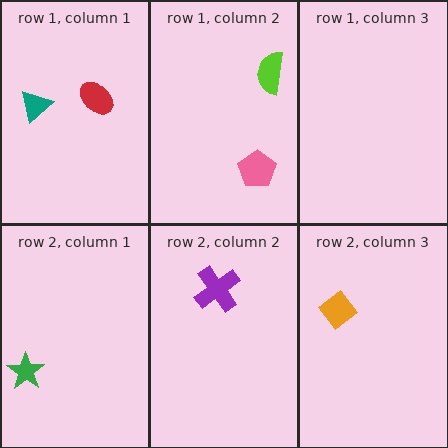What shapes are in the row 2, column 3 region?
The orange diamond.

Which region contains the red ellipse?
The row 1, column 1 region.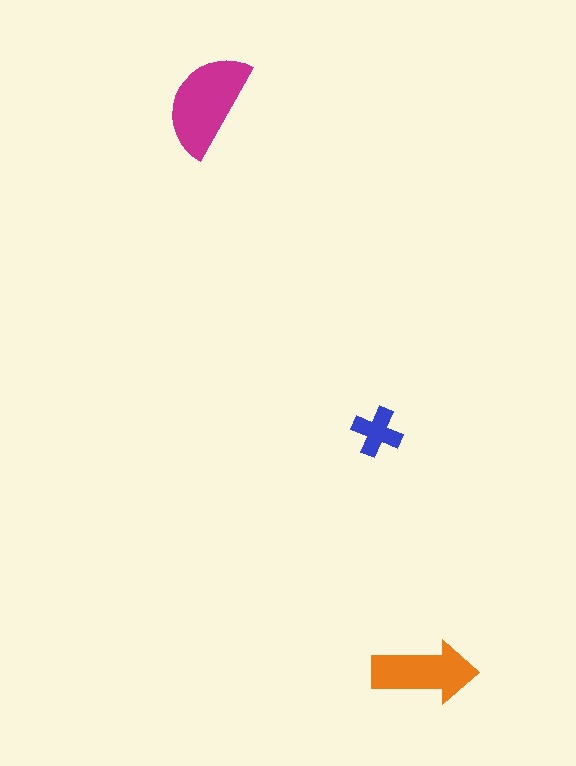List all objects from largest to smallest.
The magenta semicircle, the orange arrow, the blue cross.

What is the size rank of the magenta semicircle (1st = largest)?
1st.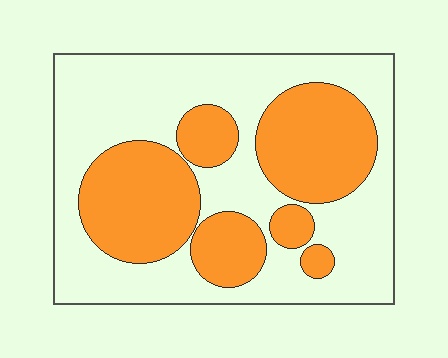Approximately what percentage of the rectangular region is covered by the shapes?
Approximately 40%.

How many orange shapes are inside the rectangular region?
6.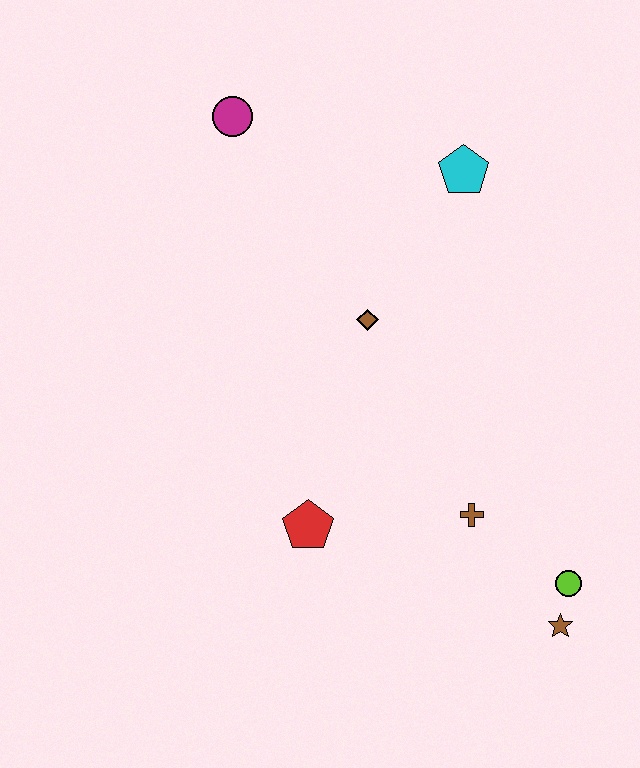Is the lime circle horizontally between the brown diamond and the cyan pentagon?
No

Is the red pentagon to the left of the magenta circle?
No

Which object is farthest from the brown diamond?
The brown star is farthest from the brown diamond.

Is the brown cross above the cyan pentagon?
No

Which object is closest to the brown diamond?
The cyan pentagon is closest to the brown diamond.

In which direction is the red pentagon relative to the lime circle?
The red pentagon is to the left of the lime circle.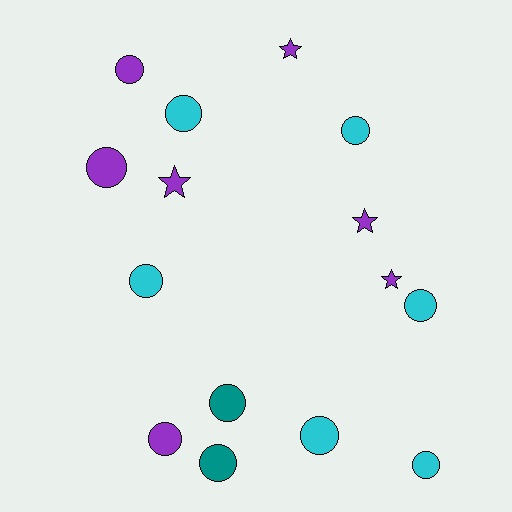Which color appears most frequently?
Purple, with 7 objects.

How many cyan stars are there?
There are no cyan stars.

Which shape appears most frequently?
Circle, with 11 objects.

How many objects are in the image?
There are 15 objects.